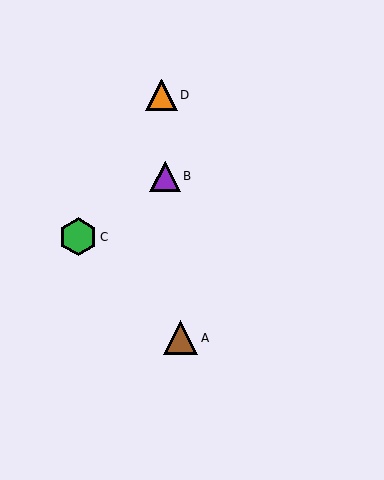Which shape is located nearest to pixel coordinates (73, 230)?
The green hexagon (labeled C) at (78, 237) is nearest to that location.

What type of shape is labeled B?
Shape B is a purple triangle.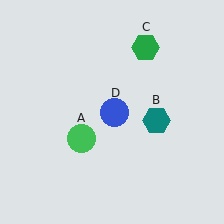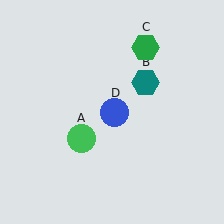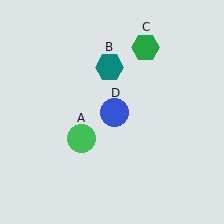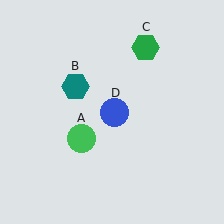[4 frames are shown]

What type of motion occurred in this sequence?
The teal hexagon (object B) rotated counterclockwise around the center of the scene.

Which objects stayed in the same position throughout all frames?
Green circle (object A) and green hexagon (object C) and blue circle (object D) remained stationary.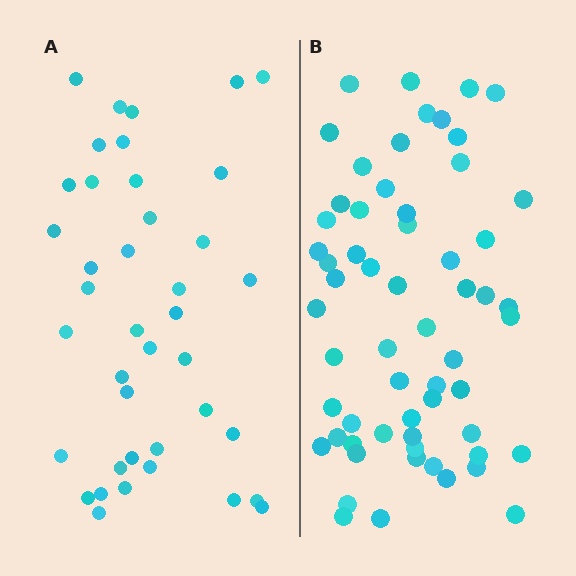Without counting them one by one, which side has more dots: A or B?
Region B (the right region) has more dots.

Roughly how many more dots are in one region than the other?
Region B has approximately 20 more dots than region A.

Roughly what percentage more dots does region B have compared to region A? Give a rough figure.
About 50% more.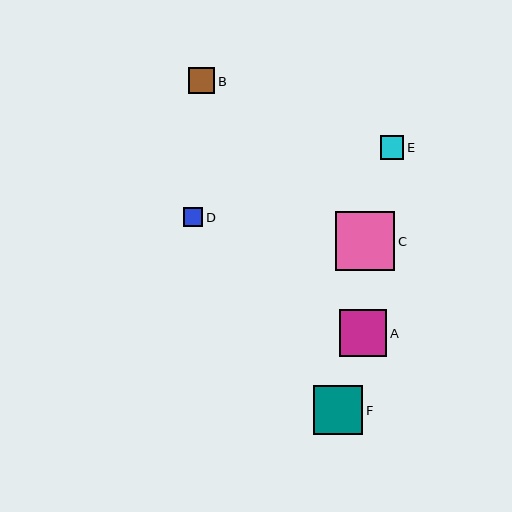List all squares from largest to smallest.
From largest to smallest: C, F, A, B, E, D.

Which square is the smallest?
Square D is the smallest with a size of approximately 19 pixels.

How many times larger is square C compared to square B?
Square C is approximately 2.3 times the size of square B.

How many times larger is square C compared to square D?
Square C is approximately 3.1 times the size of square D.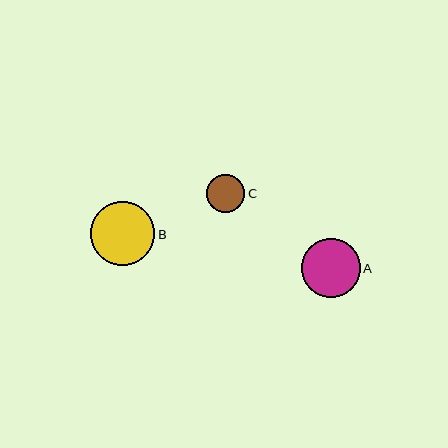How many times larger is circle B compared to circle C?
Circle B is approximately 1.7 times the size of circle C.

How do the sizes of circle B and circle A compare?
Circle B and circle A are approximately the same size.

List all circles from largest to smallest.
From largest to smallest: B, A, C.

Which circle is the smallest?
Circle C is the smallest with a size of approximately 38 pixels.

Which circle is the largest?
Circle B is the largest with a size of approximately 64 pixels.